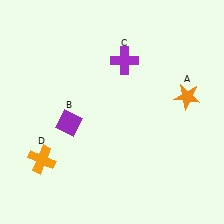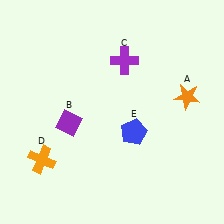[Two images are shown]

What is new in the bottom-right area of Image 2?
A blue pentagon (E) was added in the bottom-right area of Image 2.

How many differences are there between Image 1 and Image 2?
There is 1 difference between the two images.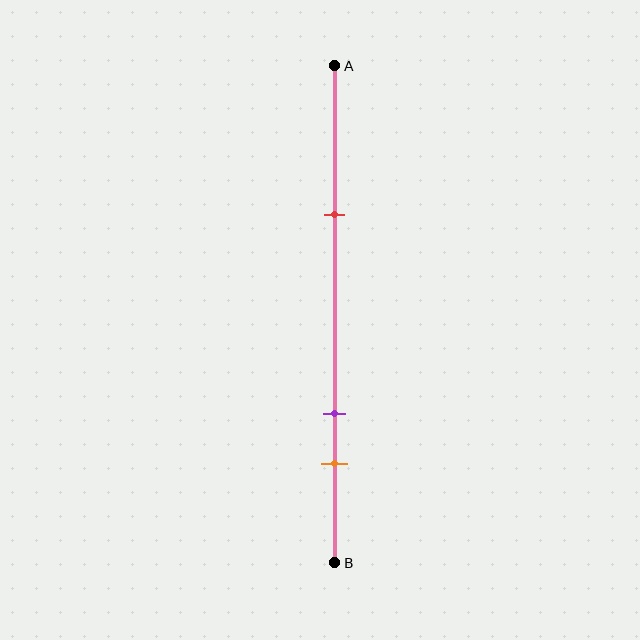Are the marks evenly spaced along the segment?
No, the marks are not evenly spaced.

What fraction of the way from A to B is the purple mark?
The purple mark is approximately 70% (0.7) of the way from A to B.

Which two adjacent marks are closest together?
The purple and orange marks are the closest adjacent pair.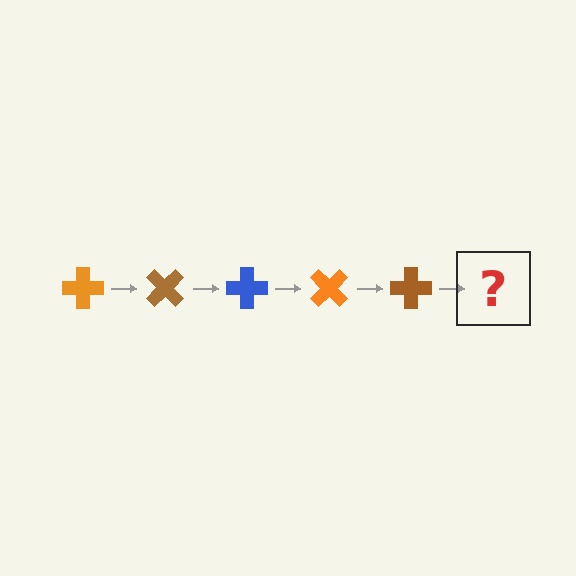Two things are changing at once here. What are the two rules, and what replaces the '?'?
The two rules are that it rotates 45 degrees each step and the color cycles through orange, brown, and blue. The '?' should be a blue cross, rotated 225 degrees from the start.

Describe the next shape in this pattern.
It should be a blue cross, rotated 225 degrees from the start.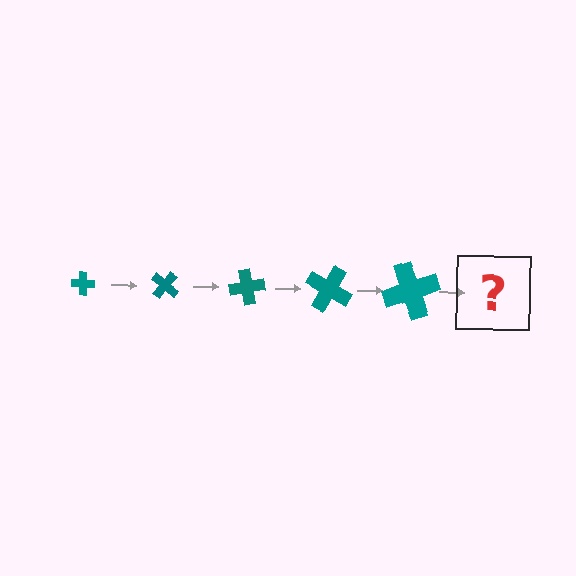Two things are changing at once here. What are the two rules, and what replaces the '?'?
The two rules are that the cross grows larger each step and it rotates 40 degrees each step. The '?' should be a cross, larger than the previous one and rotated 200 degrees from the start.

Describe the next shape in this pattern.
It should be a cross, larger than the previous one and rotated 200 degrees from the start.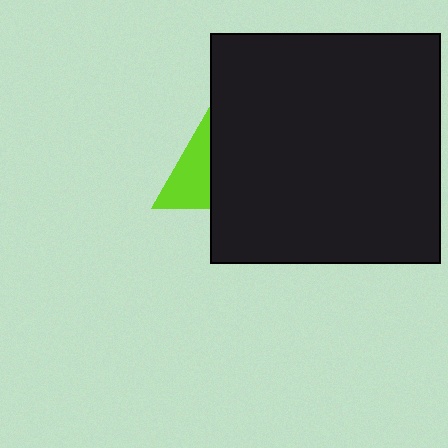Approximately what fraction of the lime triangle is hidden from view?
Roughly 61% of the lime triangle is hidden behind the black square.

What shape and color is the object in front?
The object in front is a black square.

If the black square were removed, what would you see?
You would see the complete lime triangle.